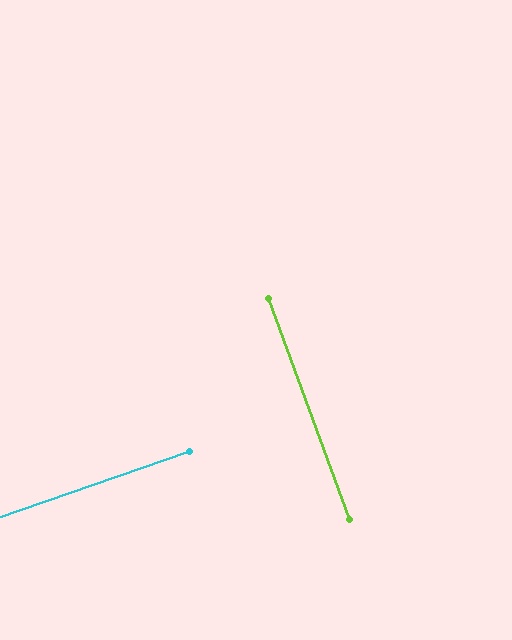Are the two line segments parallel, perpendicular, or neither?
Perpendicular — they meet at approximately 89°.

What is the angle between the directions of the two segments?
Approximately 89 degrees.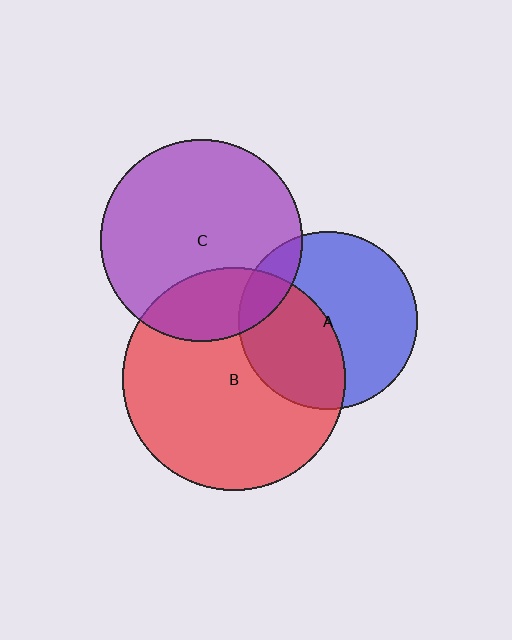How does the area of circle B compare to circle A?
Approximately 1.6 times.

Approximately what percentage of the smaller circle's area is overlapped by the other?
Approximately 15%.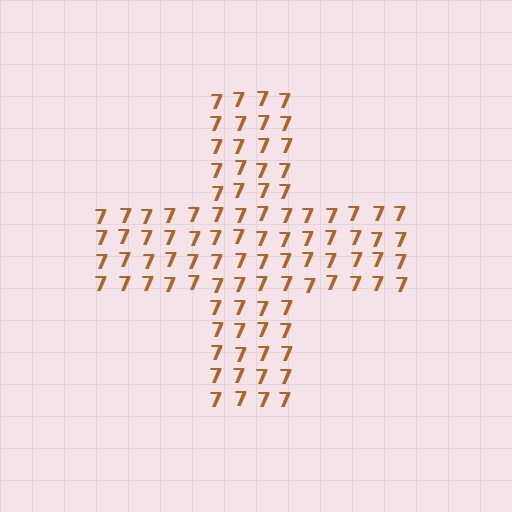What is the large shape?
The large shape is a cross.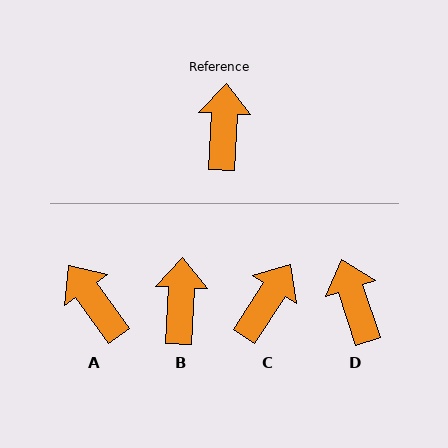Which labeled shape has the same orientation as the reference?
B.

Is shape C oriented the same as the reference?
No, it is off by about 30 degrees.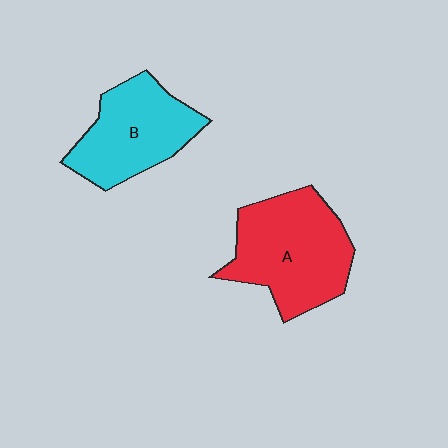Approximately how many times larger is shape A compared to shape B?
Approximately 1.2 times.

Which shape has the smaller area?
Shape B (cyan).